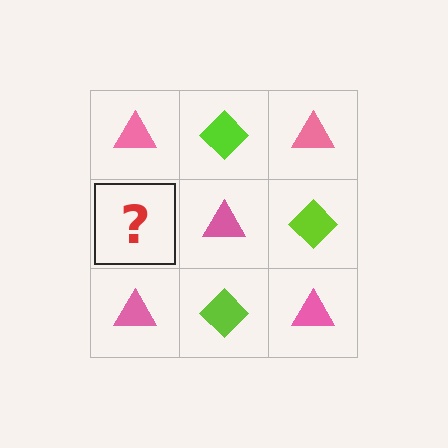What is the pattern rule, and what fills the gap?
The rule is that it alternates pink triangle and lime diamond in a checkerboard pattern. The gap should be filled with a lime diamond.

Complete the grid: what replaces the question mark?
The question mark should be replaced with a lime diamond.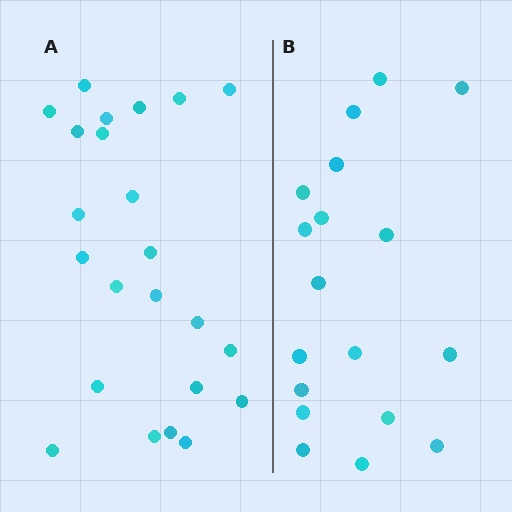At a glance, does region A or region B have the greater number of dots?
Region A (the left region) has more dots.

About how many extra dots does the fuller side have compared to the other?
Region A has about 5 more dots than region B.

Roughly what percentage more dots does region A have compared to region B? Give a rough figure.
About 30% more.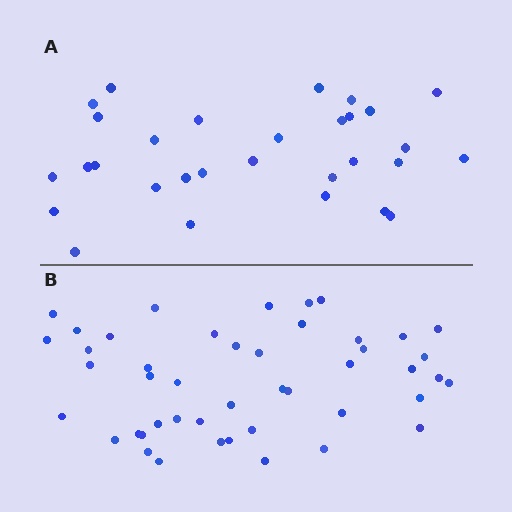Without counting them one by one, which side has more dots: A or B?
Region B (the bottom region) has more dots.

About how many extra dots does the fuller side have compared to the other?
Region B has approximately 15 more dots than region A.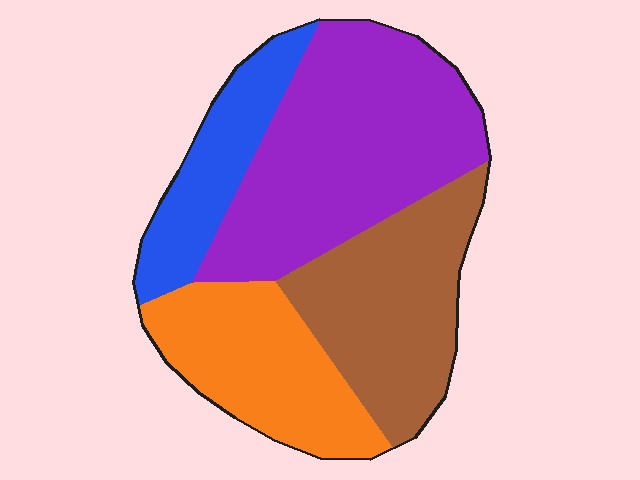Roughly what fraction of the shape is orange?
Orange takes up about one fifth (1/5) of the shape.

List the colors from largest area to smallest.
From largest to smallest: purple, brown, orange, blue.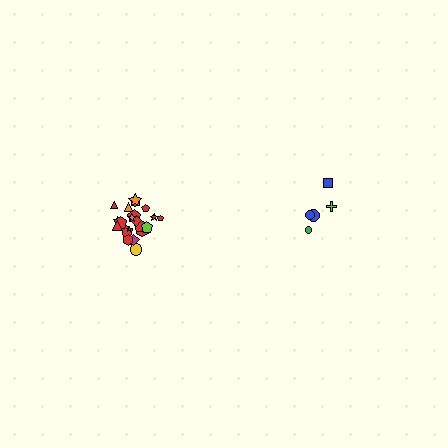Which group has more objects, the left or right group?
The left group.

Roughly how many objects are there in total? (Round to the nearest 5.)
Roughly 25 objects in total.